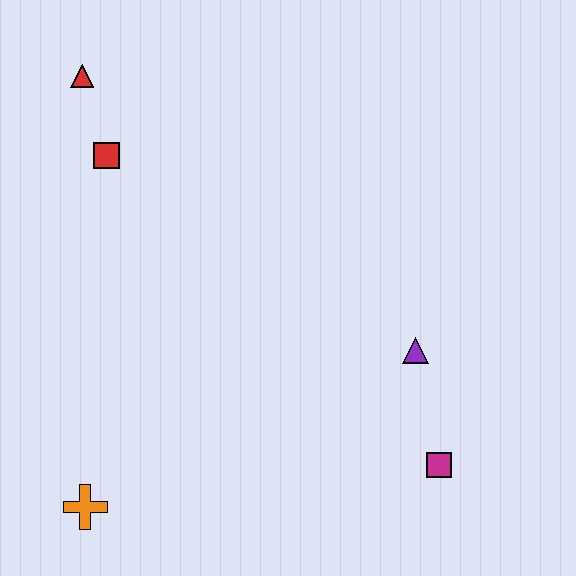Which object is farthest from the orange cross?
The red triangle is farthest from the orange cross.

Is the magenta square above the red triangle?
No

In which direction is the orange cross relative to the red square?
The orange cross is below the red square.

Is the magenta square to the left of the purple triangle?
No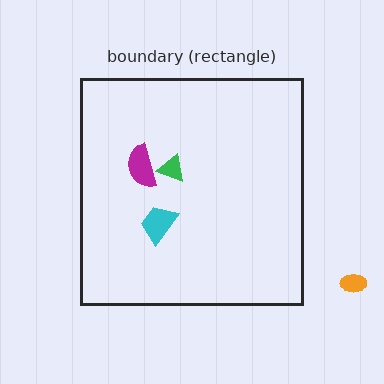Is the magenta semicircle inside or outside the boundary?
Inside.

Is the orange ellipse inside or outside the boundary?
Outside.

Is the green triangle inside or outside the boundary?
Inside.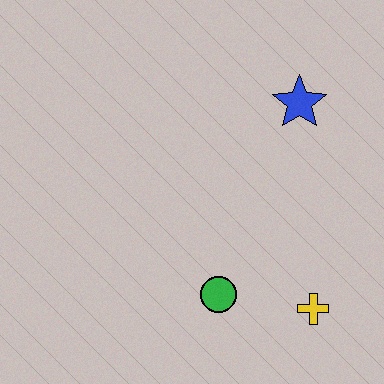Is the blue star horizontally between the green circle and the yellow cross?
Yes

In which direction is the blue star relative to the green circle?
The blue star is above the green circle.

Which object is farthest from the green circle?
The blue star is farthest from the green circle.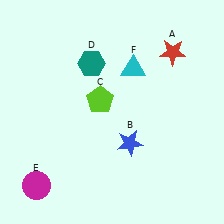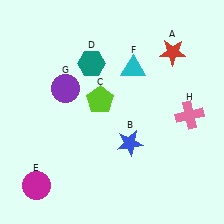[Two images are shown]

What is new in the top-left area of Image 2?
A purple circle (G) was added in the top-left area of Image 2.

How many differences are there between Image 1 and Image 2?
There are 2 differences between the two images.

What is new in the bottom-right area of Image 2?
A pink cross (H) was added in the bottom-right area of Image 2.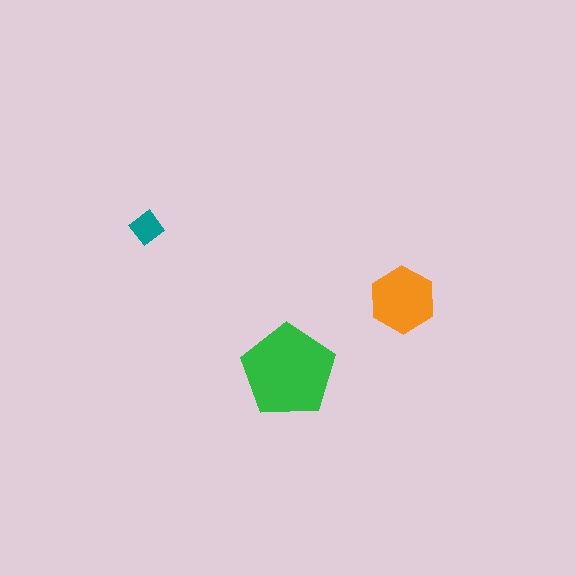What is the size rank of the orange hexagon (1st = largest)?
2nd.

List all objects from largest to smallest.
The green pentagon, the orange hexagon, the teal diamond.